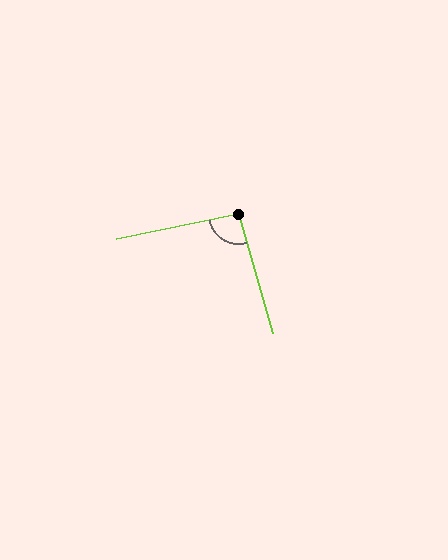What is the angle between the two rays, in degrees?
Approximately 95 degrees.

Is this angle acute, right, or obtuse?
It is approximately a right angle.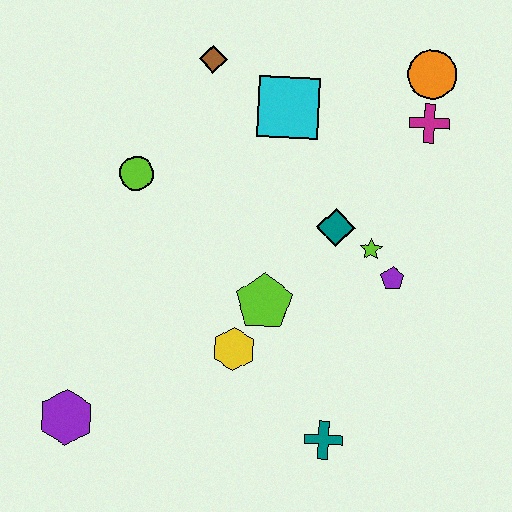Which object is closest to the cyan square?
The brown diamond is closest to the cyan square.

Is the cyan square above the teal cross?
Yes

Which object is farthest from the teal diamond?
The purple hexagon is farthest from the teal diamond.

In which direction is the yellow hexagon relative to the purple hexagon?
The yellow hexagon is to the right of the purple hexagon.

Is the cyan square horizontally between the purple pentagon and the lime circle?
Yes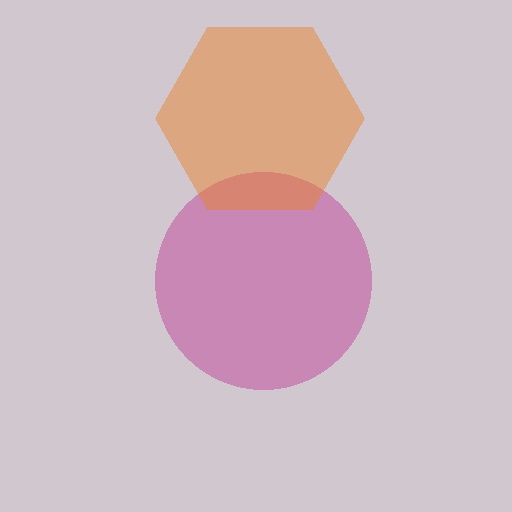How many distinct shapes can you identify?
There are 2 distinct shapes: a magenta circle, an orange hexagon.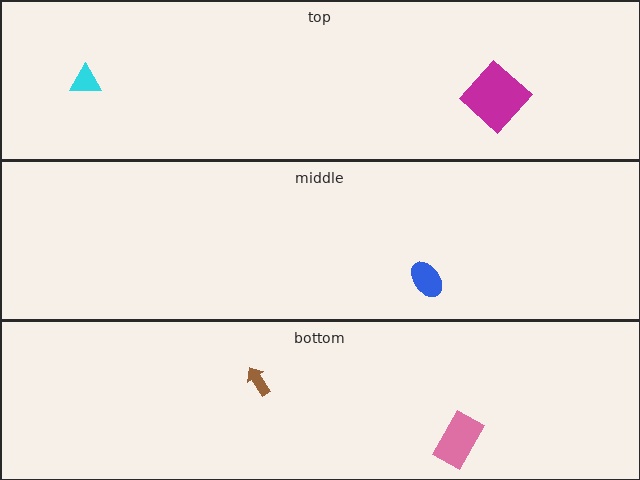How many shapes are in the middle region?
1.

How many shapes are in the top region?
2.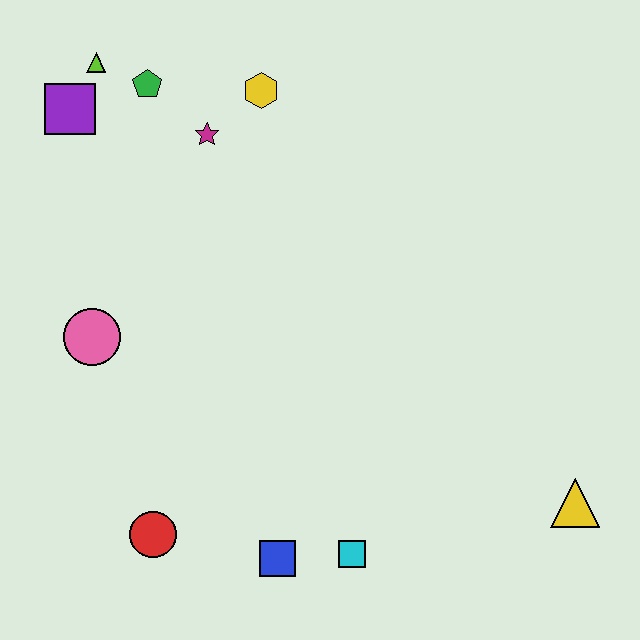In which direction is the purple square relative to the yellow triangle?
The purple square is to the left of the yellow triangle.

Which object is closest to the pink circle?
The red circle is closest to the pink circle.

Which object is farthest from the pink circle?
The yellow triangle is farthest from the pink circle.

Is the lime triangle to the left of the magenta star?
Yes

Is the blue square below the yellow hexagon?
Yes